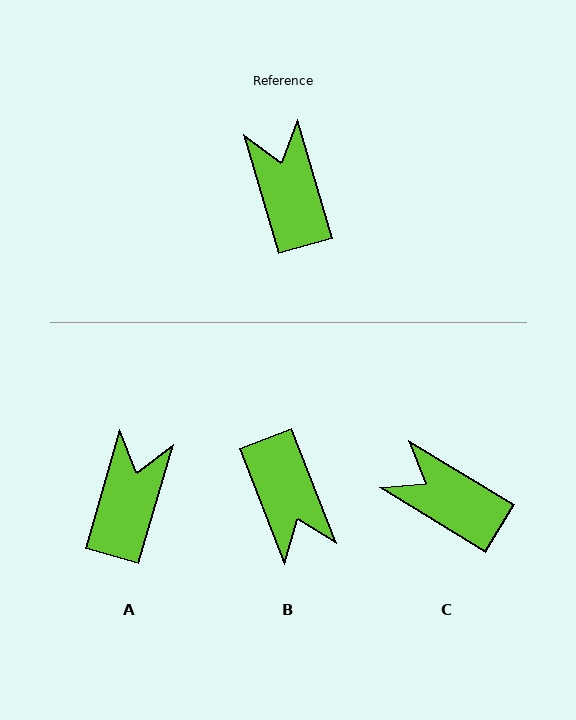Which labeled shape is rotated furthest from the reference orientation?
B, about 175 degrees away.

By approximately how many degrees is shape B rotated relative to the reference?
Approximately 175 degrees clockwise.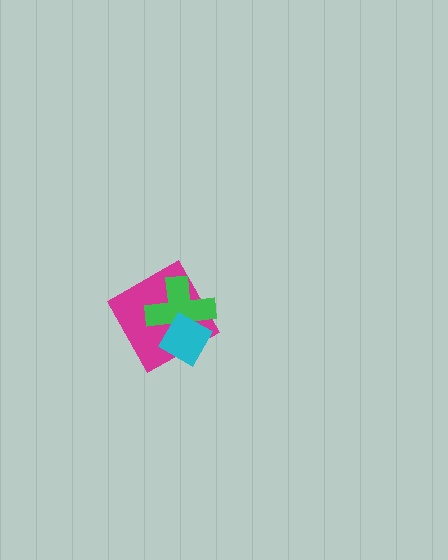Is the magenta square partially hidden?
Yes, it is partially covered by another shape.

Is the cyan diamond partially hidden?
No, no other shape covers it.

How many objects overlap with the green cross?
2 objects overlap with the green cross.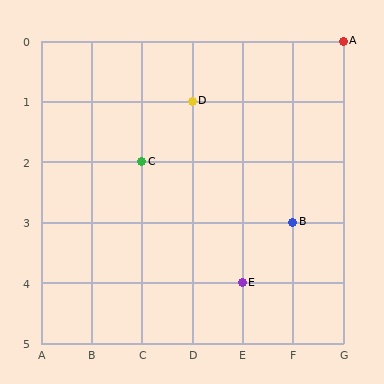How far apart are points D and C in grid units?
Points D and C are 1 column and 1 row apart (about 1.4 grid units diagonally).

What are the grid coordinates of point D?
Point D is at grid coordinates (D, 1).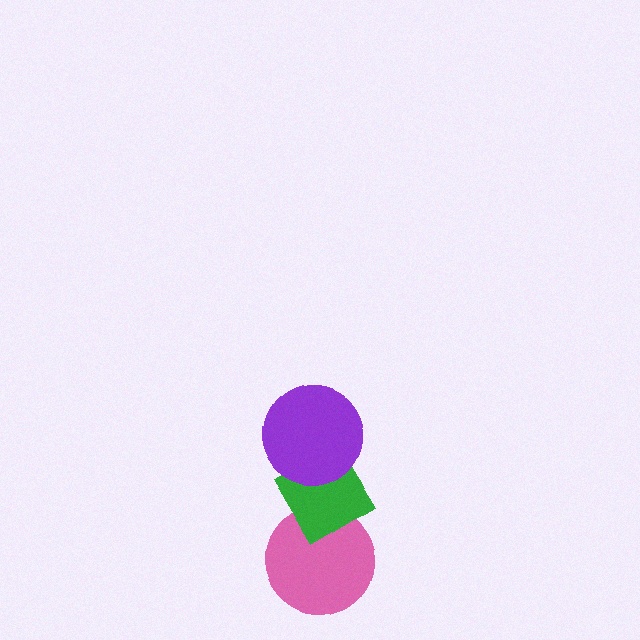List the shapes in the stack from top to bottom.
From top to bottom: the purple circle, the green diamond, the pink circle.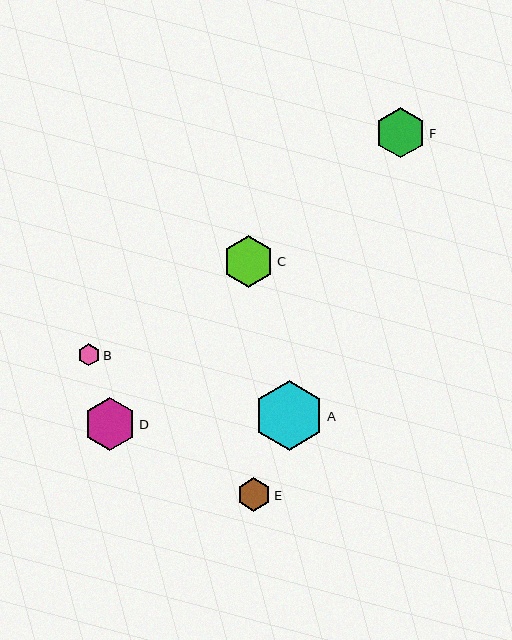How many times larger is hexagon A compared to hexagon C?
Hexagon A is approximately 1.3 times the size of hexagon C.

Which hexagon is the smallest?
Hexagon B is the smallest with a size of approximately 22 pixels.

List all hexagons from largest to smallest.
From largest to smallest: A, D, C, F, E, B.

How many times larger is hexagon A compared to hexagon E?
Hexagon A is approximately 2.1 times the size of hexagon E.